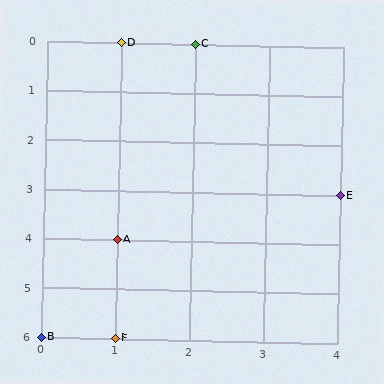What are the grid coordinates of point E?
Point E is at grid coordinates (4, 3).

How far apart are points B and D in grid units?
Points B and D are 1 column and 6 rows apart (about 6.1 grid units diagonally).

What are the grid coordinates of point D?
Point D is at grid coordinates (1, 0).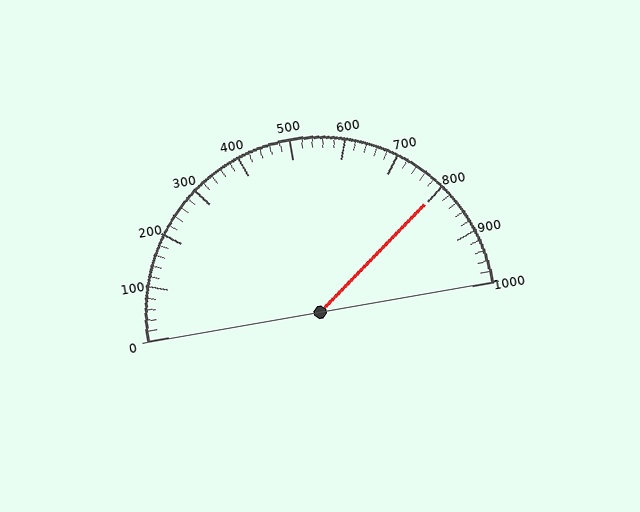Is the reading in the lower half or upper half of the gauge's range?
The reading is in the upper half of the range (0 to 1000).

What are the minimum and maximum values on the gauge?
The gauge ranges from 0 to 1000.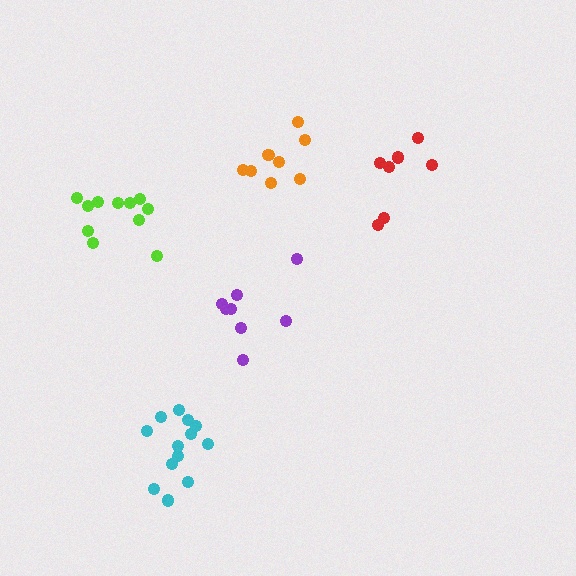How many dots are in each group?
Group 1: 8 dots, Group 2: 7 dots, Group 3: 11 dots, Group 4: 13 dots, Group 5: 8 dots (47 total).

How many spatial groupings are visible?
There are 5 spatial groupings.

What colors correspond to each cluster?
The clusters are colored: purple, red, lime, cyan, orange.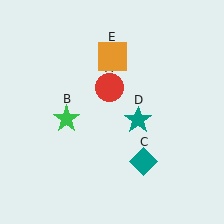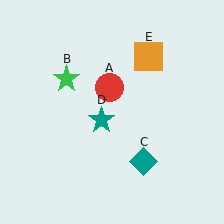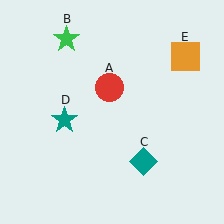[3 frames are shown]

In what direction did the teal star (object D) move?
The teal star (object D) moved left.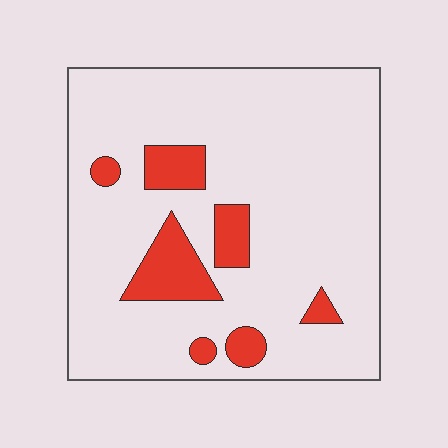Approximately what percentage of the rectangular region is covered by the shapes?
Approximately 15%.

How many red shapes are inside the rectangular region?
7.